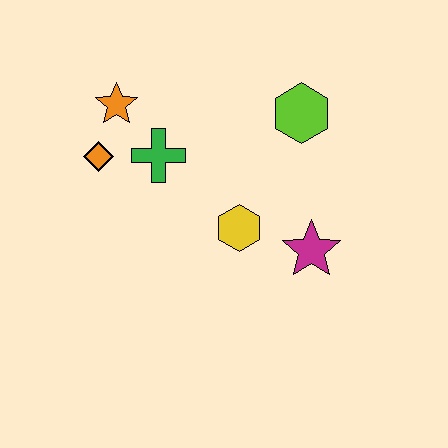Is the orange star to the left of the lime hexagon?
Yes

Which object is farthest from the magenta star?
The orange star is farthest from the magenta star.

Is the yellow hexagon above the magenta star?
Yes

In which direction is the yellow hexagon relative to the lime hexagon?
The yellow hexagon is below the lime hexagon.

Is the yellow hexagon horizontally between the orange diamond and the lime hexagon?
Yes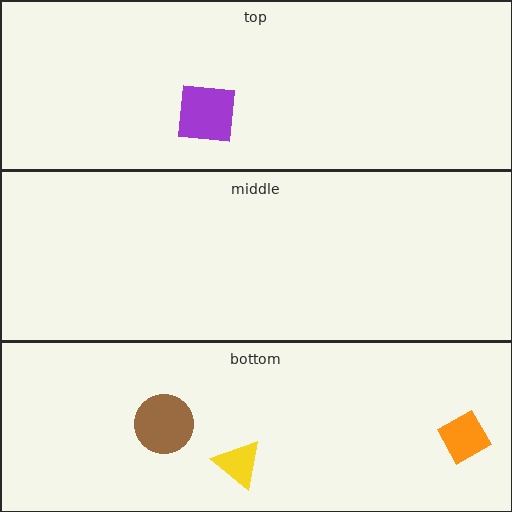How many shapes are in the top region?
1.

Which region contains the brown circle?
The bottom region.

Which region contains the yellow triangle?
The bottom region.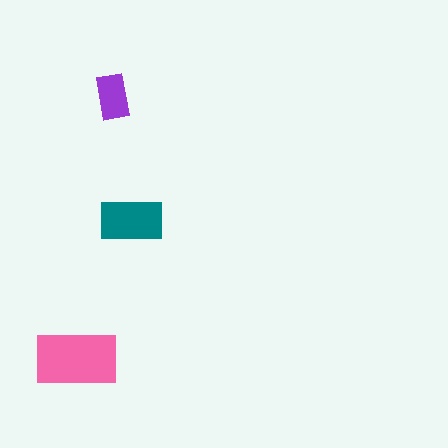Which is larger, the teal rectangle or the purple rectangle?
The teal one.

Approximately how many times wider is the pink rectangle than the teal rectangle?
About 1.5 times wider.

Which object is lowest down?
The pink rectangle is bottommost.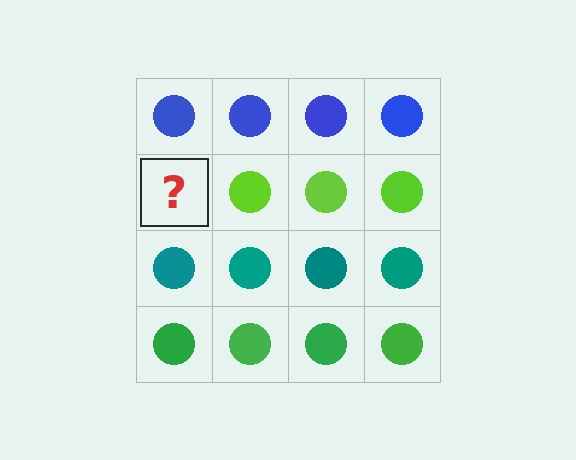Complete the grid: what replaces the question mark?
The question mark should be replaced with a lime circle.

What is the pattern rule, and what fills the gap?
The rule is that each row has a consistent color. The gap should be filled with a lime circle.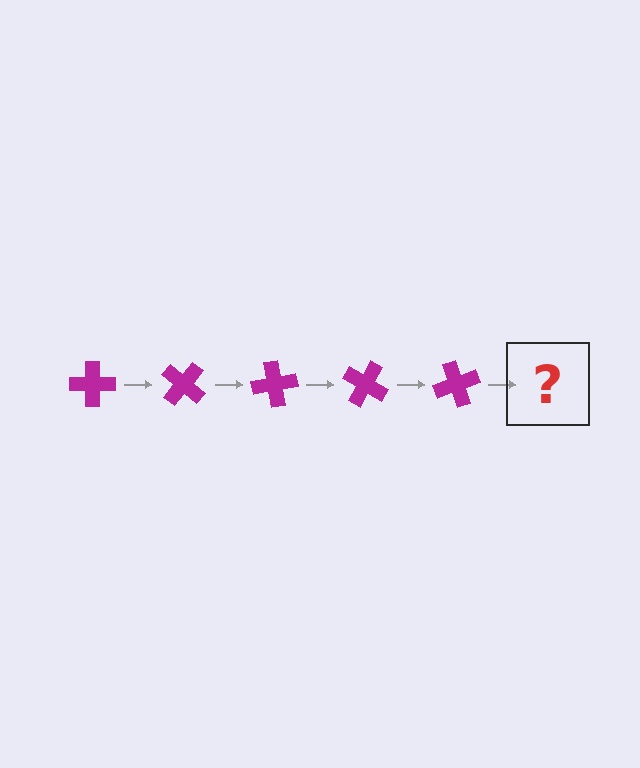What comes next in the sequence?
The next element should be a magenta cross rotated 200 degrees.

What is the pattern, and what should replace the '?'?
The pattern is that the cross rotates 40 degrees each step. The '?' should be a magenta cross rotated 200 degrees.